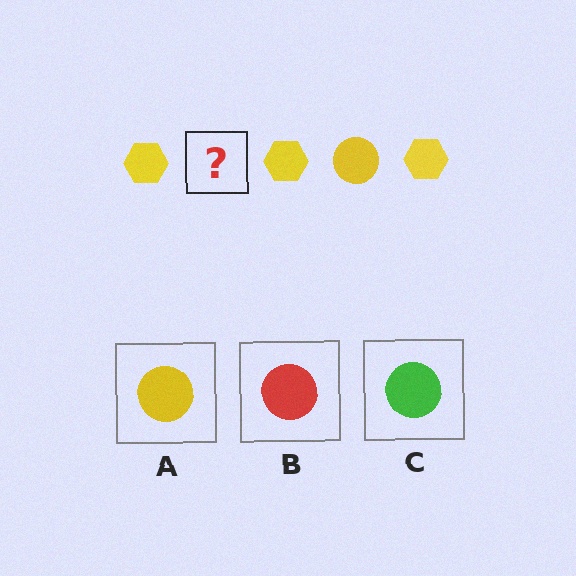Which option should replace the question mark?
Option A.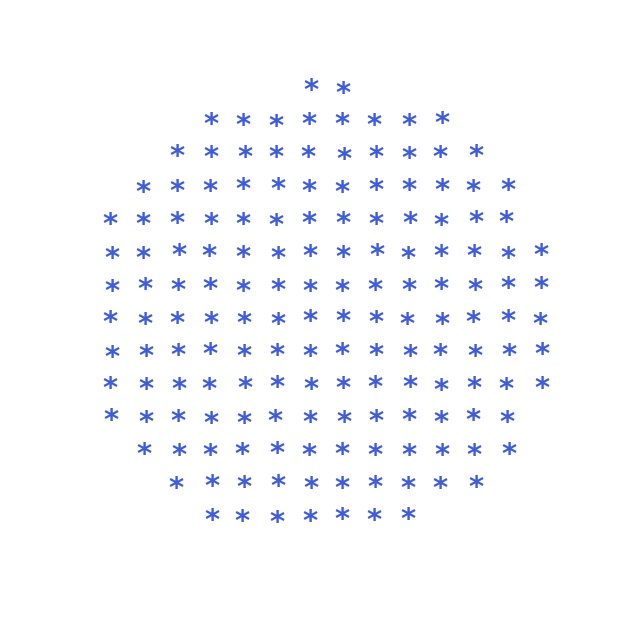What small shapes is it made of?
It is made of small asterisks.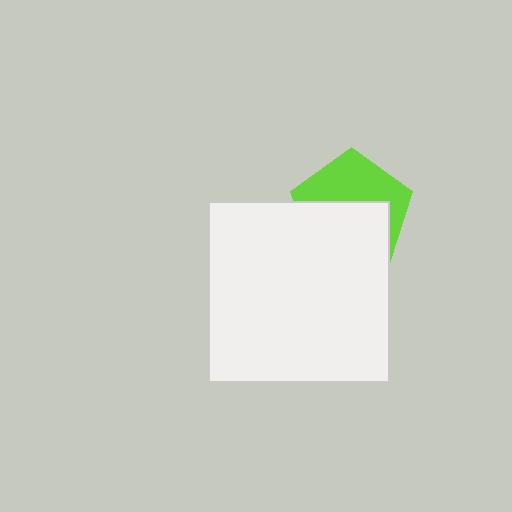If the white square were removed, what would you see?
You would see the complete lime pentagon.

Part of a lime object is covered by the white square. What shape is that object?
It is a pentagon.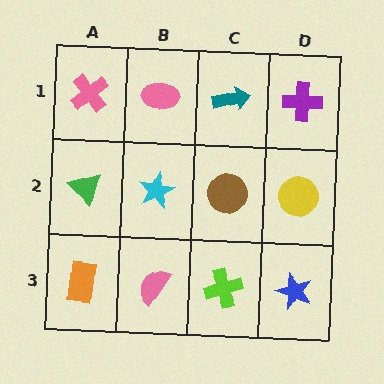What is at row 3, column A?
An orange rectangle.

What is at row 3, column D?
A blue star.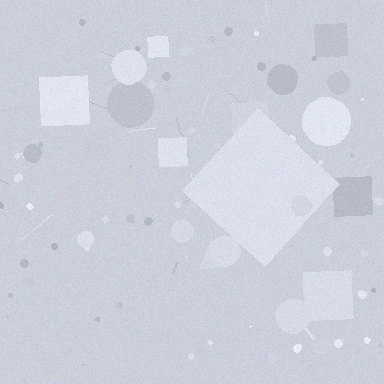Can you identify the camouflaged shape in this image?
The camouflaged shape is a diamond.